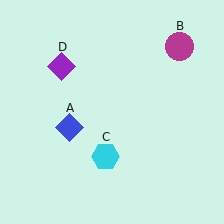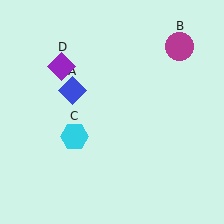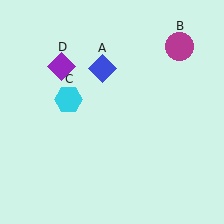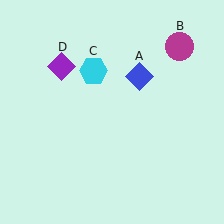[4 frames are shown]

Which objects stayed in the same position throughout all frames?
Magenta circle (object B) and purple diamond (object D) remained stationary.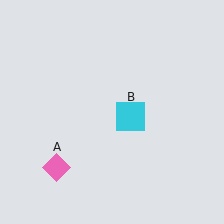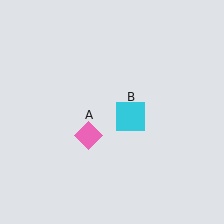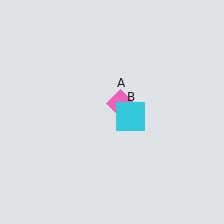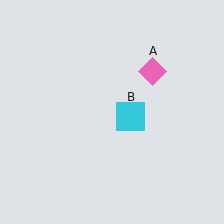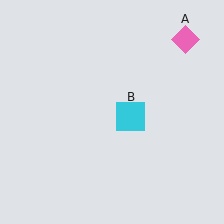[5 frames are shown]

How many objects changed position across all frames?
1 object changed position: pink diamond (object A).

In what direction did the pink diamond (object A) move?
The pink diamond (object A) moved up and to the right.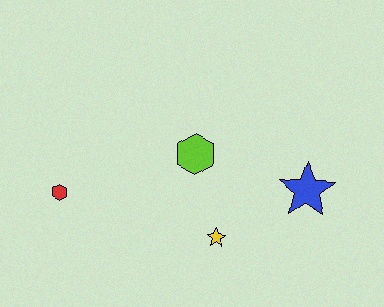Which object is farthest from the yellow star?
The red hexagon is farthest from the yellow star.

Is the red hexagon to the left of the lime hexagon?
Yes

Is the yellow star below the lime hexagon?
Yes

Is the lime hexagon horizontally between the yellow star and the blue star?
No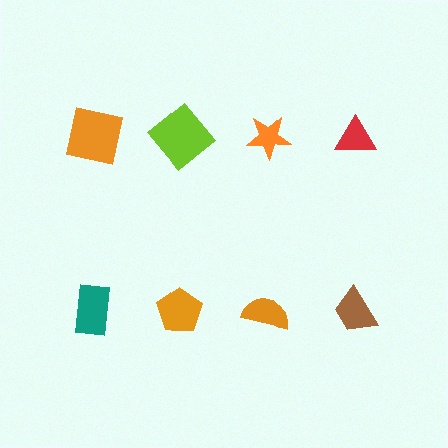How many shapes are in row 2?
4 shapes.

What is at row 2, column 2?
An orange pentagon.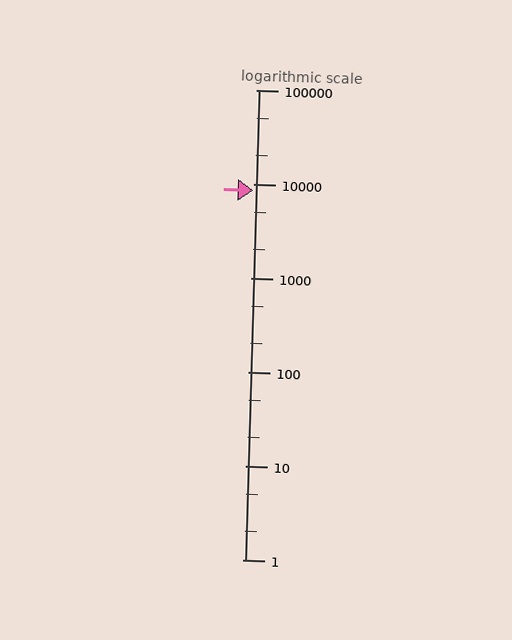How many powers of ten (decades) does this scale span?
The scale spans 5 decades, from 1 to 100000.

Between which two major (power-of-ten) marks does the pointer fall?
The pointer is between 1000 and 10000.